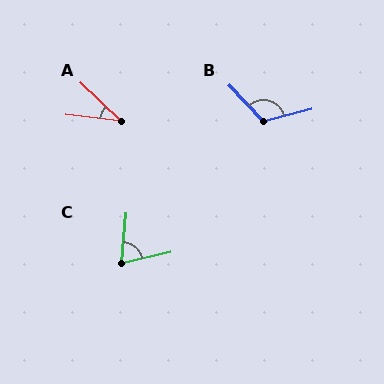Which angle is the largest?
B, at approximately 118 degrees.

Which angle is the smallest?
A, at approximately 37 degrees.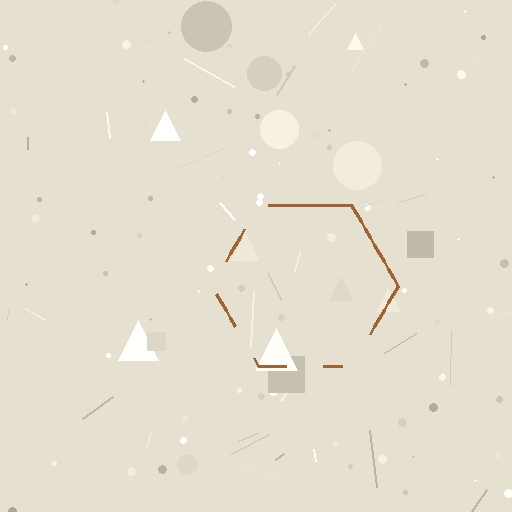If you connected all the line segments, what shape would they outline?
They would outline a hexagon.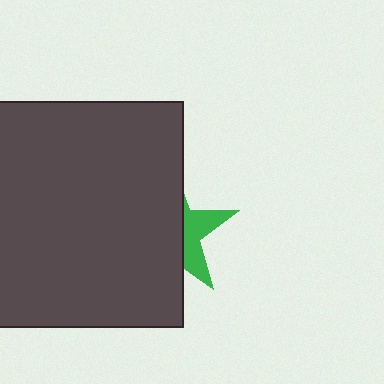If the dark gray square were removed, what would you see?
You would see the complete green star.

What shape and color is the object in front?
The object in front is a dark gray square.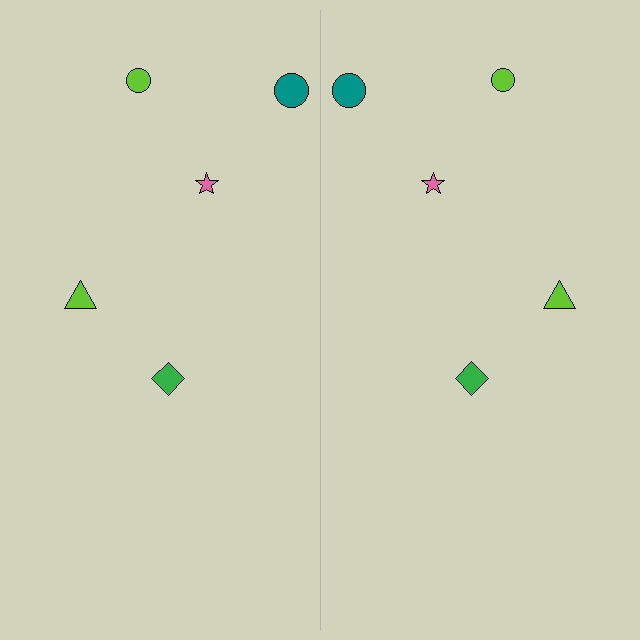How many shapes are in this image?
There are 10 shapes in this image.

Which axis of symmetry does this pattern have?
The pattern has a vertical axis of symmetry running through the center of the image.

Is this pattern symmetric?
Yes, this pattern has bilateral (reflection) symmetry.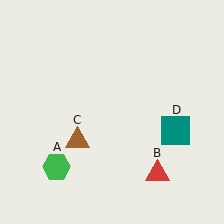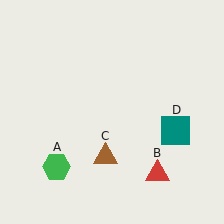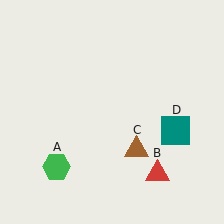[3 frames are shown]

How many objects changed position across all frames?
1 object changed position: brown triangle (object C).